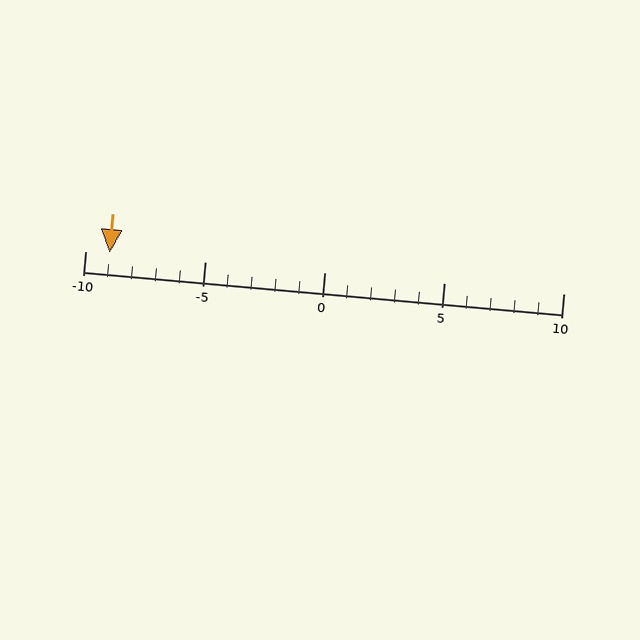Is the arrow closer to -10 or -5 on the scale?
The arrow is closer to -10.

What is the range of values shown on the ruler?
The ruler shows values from -10 to 10.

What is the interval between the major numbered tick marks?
The major tick marks are spaced 5 units apart.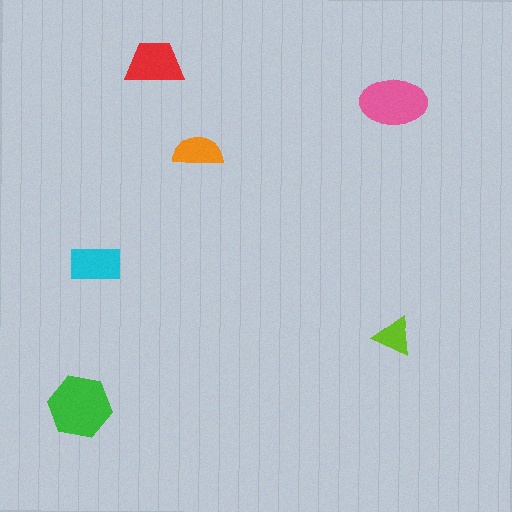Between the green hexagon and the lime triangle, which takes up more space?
The green hexagon.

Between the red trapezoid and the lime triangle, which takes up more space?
The red trapezoid.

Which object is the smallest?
The lime triangle.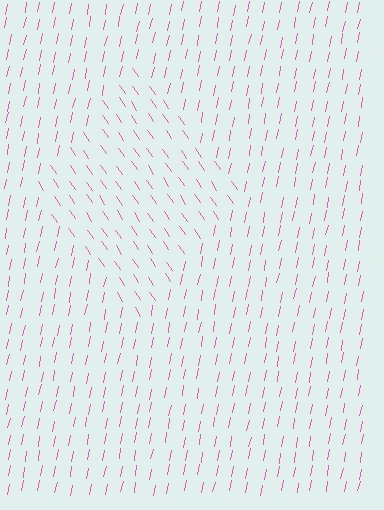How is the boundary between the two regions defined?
The boundary is defined purely by a change in line orientation (approximately 45 degrees difference). All lines are the same color and thickness.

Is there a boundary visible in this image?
Yes, there is a texture boundary formed by a change in line orientation.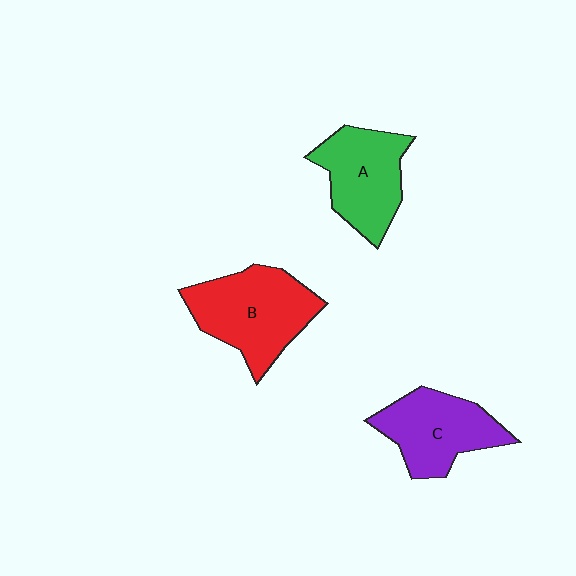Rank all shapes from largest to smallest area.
From largest to smallest: B (red), A (green), C (purple).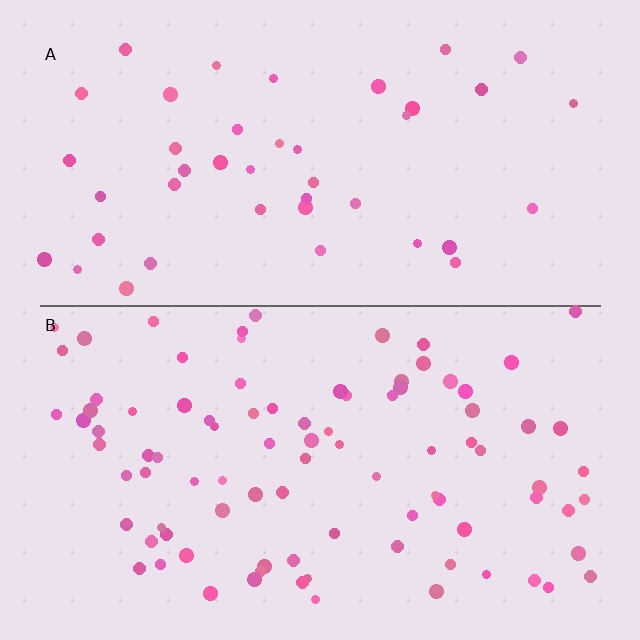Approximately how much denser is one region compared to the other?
Approximately 2.1× — region B over region A.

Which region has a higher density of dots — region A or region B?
B (the bottom).